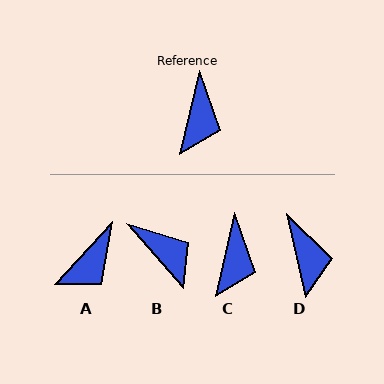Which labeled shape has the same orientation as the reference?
C.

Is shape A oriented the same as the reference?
No, it is off by about 29 degrees.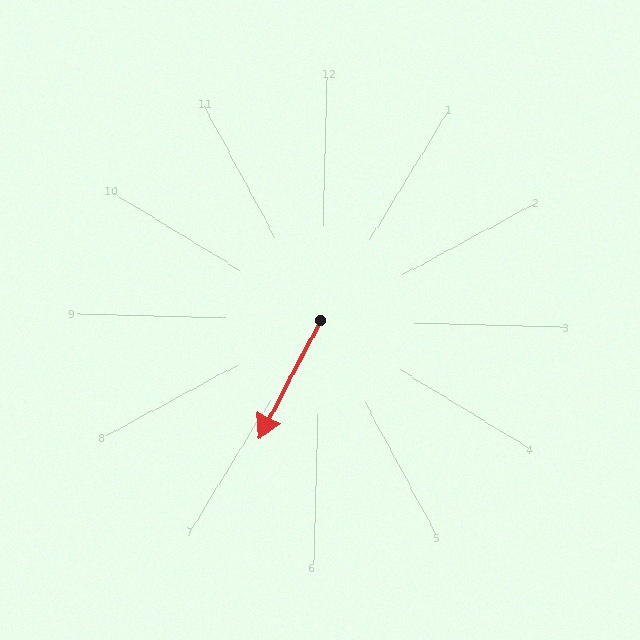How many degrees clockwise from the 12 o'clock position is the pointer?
Approximately 206 degrees.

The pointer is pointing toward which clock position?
Roughly 7 o'clock.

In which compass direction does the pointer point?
Southwest.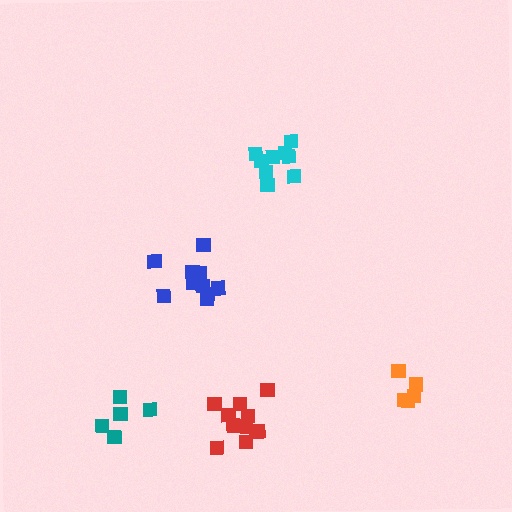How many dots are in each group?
Group 1: 11 dots, Group 2: 10 dots, Group 3: 9 dots, Group 4: 5 dots, Group 5: 5 dots (40 total).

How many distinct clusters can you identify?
There are 5 distinct clusters.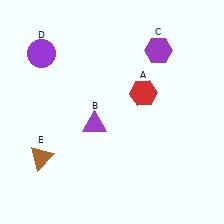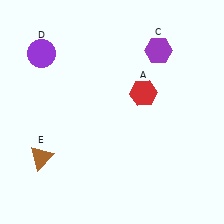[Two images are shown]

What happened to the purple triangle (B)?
The purple triangle (B) was removed in Image 2. It was in the bottom-left area of Image 1.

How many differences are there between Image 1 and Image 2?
There is 1 difference between the two images.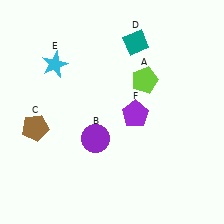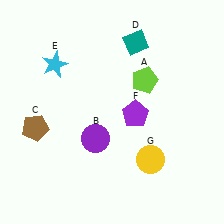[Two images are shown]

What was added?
A yellow circle (G) was added in Image 2.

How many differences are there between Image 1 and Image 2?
There is 1 difference between the two images.